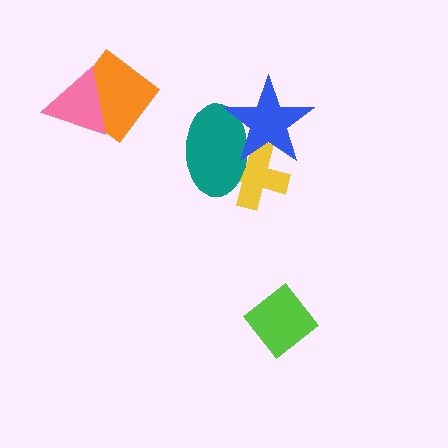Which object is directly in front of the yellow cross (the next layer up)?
The teal ellipse is directly in front of the yellow cross.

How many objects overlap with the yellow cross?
2 objects overlap with the yellow cross.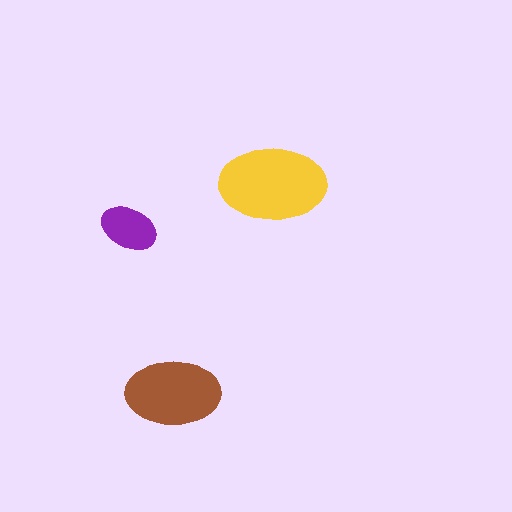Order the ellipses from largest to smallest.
the yellow one, the brown one, the purple one.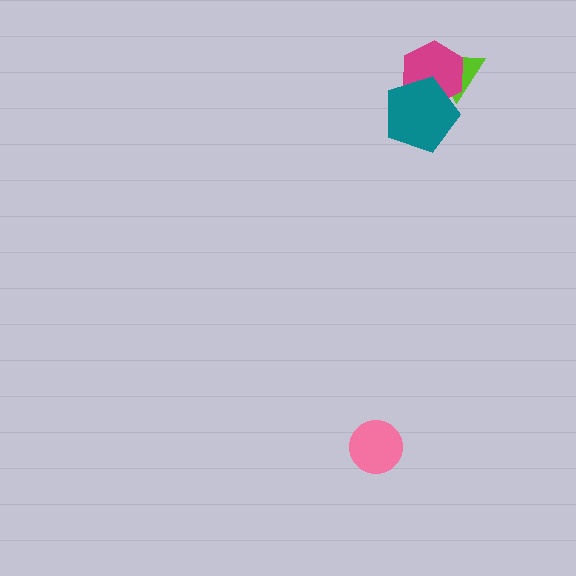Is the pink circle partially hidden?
No, no other shape covers it.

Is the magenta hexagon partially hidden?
Yes, it is partially covered by another shape.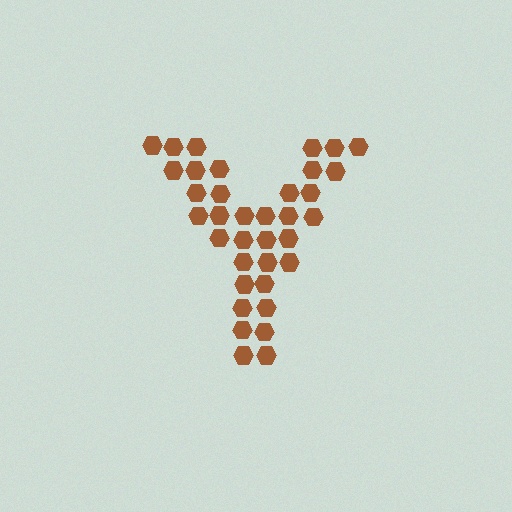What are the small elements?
The small elements are hexagons.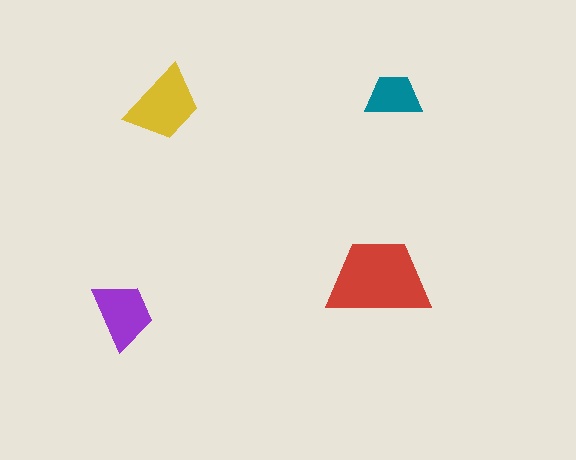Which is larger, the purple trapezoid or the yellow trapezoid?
The yellow one.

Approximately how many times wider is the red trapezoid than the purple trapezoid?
About 1.5 times wider.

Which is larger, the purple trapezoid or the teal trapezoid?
The purple one.